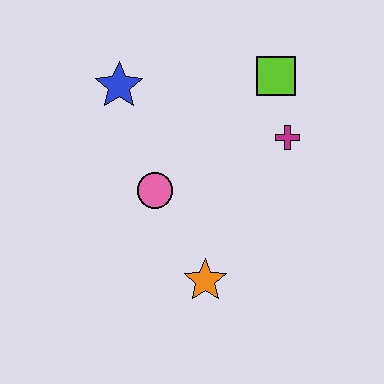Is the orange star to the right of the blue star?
Yes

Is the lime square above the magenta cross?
Yes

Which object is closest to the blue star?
The pink circle is closest to the blue star.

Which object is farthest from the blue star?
The orange star is farthest from the blue star.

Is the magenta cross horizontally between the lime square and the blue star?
No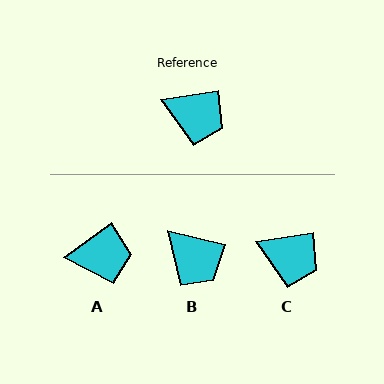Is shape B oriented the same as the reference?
No, it is off by about 23 degrees.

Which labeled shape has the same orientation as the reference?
C.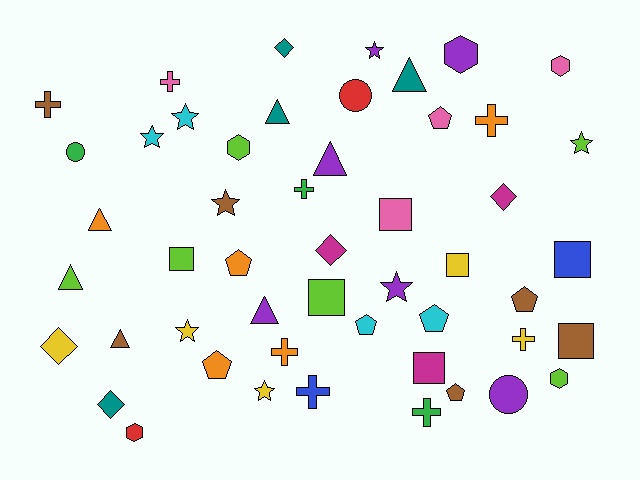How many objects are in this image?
There are 50 objects.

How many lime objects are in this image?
There are 6 lime objects.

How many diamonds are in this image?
There are 5 diamonds.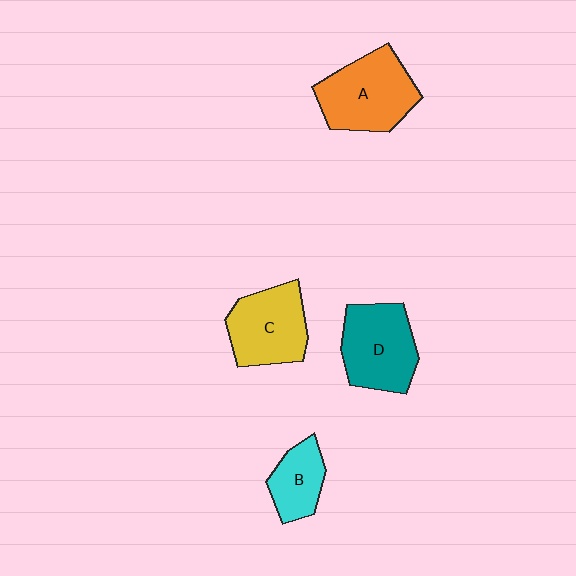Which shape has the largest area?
Shape A (orange).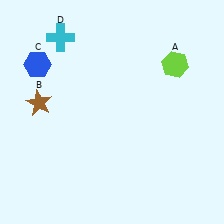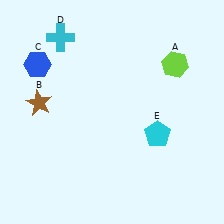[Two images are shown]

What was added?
A cyan pentagon (E) was added in Image 2.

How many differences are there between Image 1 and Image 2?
There is 1 difference between the two images.